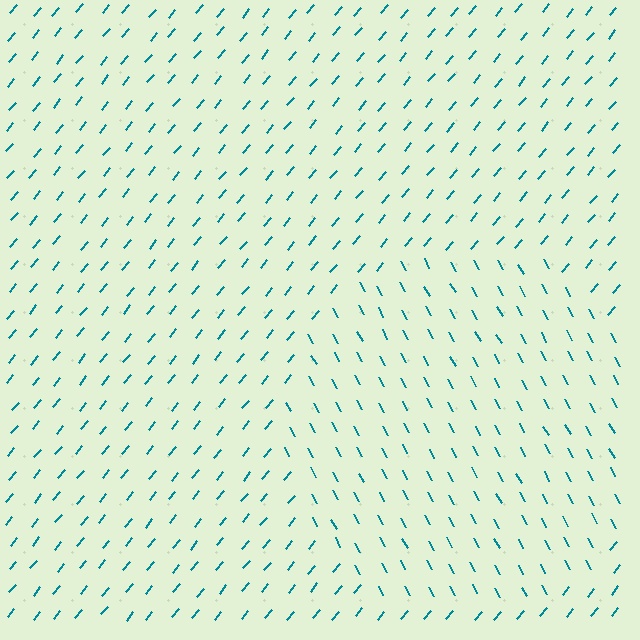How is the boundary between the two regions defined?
The boundary is defined purely by a change in line orientation (approximately 69 degrees difference). All lines are the same color and thickness.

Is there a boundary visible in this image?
Yes, there is a texture boundary formed by a change in line orientation.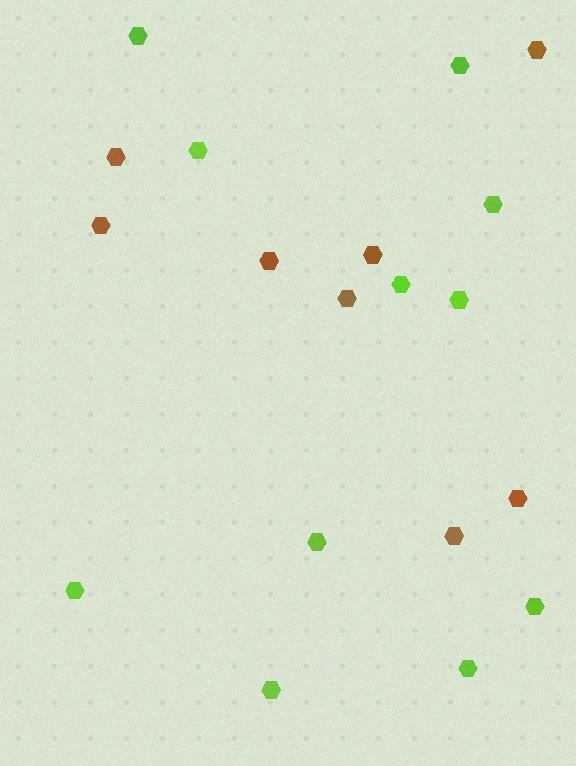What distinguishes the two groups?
There are 2 groups: one group of brown hexagons (8) and one group of lime hexagons (11).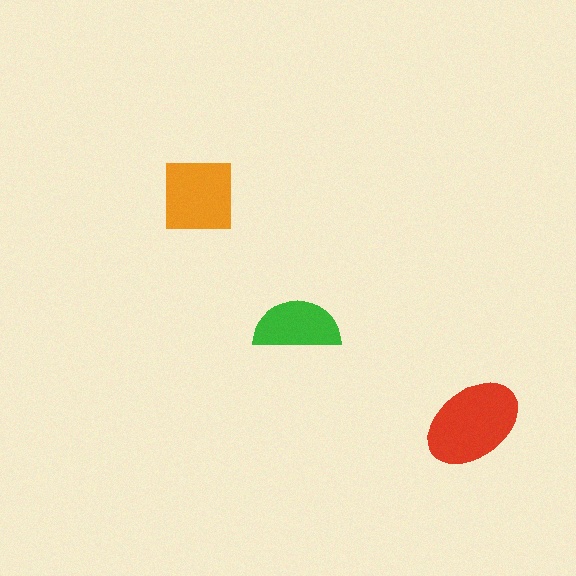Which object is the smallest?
The green semicircle.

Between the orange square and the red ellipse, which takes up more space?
The red ellipse.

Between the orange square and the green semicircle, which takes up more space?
The orange square.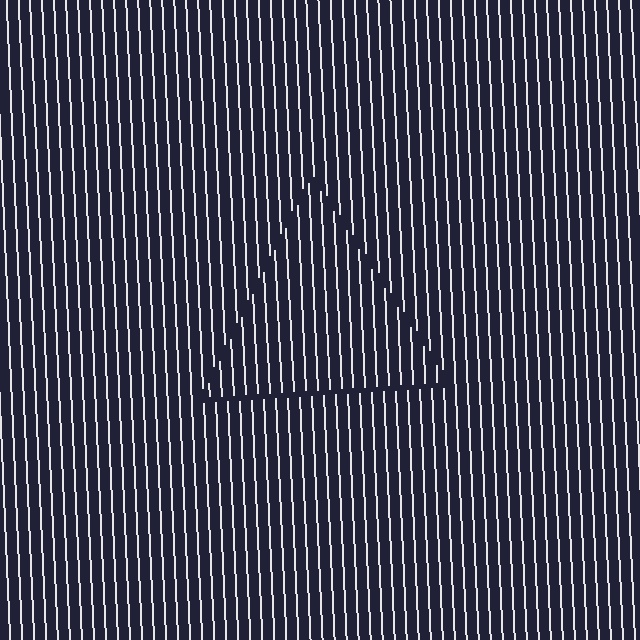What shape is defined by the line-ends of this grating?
An illusory triangle. The interior of the shape contains the same grating, shifted by half a period — the contour is defined by the phase discontinuity where line-ends from the inner and outer gratings abut.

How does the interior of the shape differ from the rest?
The interior of the shape contains the same grating, shifted by half a period — the contour is defined by the phase discontinuity where line-ends from the inner and outer gratings abut.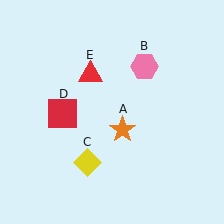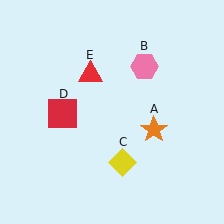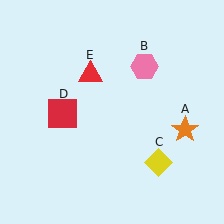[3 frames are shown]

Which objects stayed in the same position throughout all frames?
Pink hexagon (object B) and red square (object D) and red triangle (object E) remained stationary.